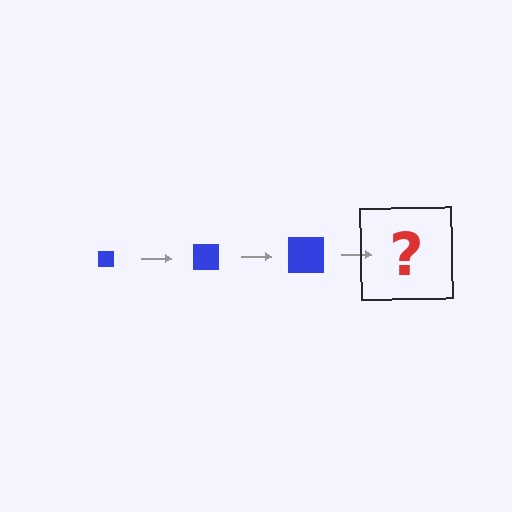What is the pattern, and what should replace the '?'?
The pattern is that the square gets progressively larger each step. The '?' should be a blue square, larger than the previous one.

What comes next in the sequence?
The next element should be a blue square, larger than the previous one.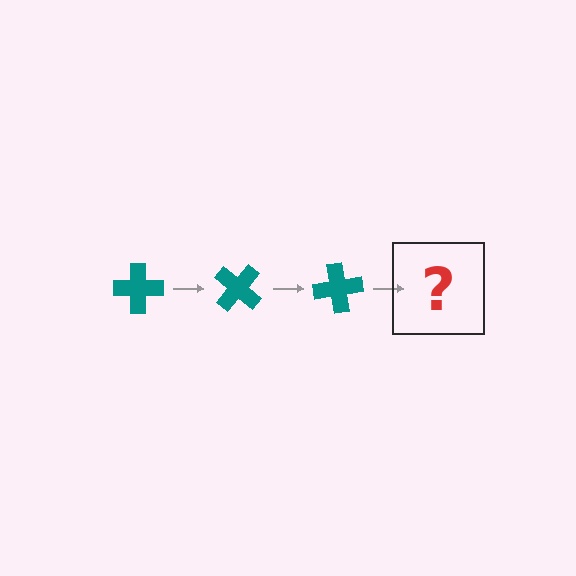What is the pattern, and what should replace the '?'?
The pattern is that the cross rotates 40 degrees each step. The '?' should be a teal cross rotated 120 degrees.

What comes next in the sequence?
The next element should be a teal cross rotated 120 degrees.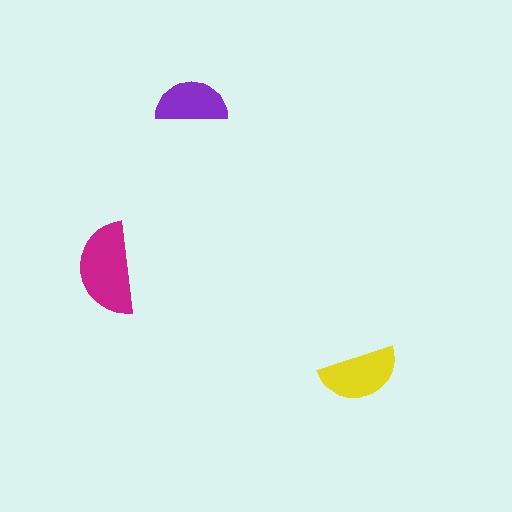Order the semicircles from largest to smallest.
the magenta one, the yellow one, the purple one.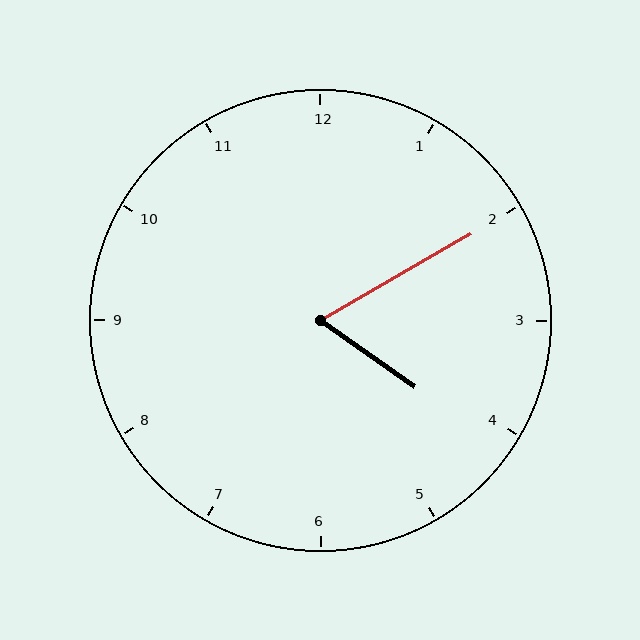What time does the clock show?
4:10.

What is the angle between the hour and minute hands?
Approximately 65 degrees.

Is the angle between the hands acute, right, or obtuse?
It is acute.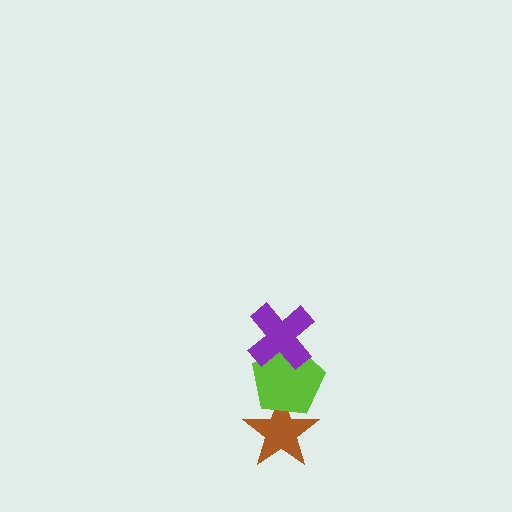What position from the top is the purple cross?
The purple cross is 1st from the top.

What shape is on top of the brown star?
The lime pentagon is on top of the brown star.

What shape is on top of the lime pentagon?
The purple cross is on top of the lime pentagon.